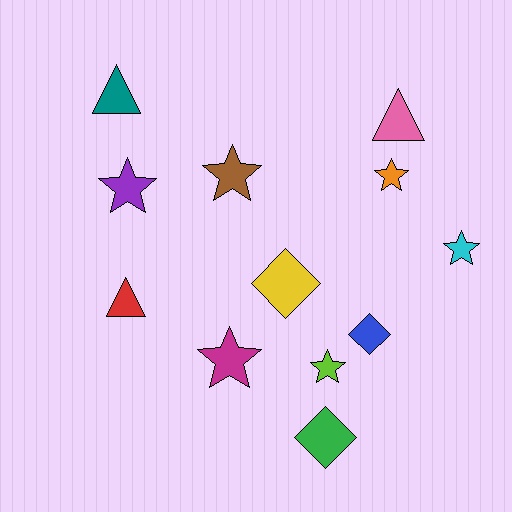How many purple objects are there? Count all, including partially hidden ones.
There is 1 purple object.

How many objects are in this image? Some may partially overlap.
There are 12 objects.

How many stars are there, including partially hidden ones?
There are 6 stars.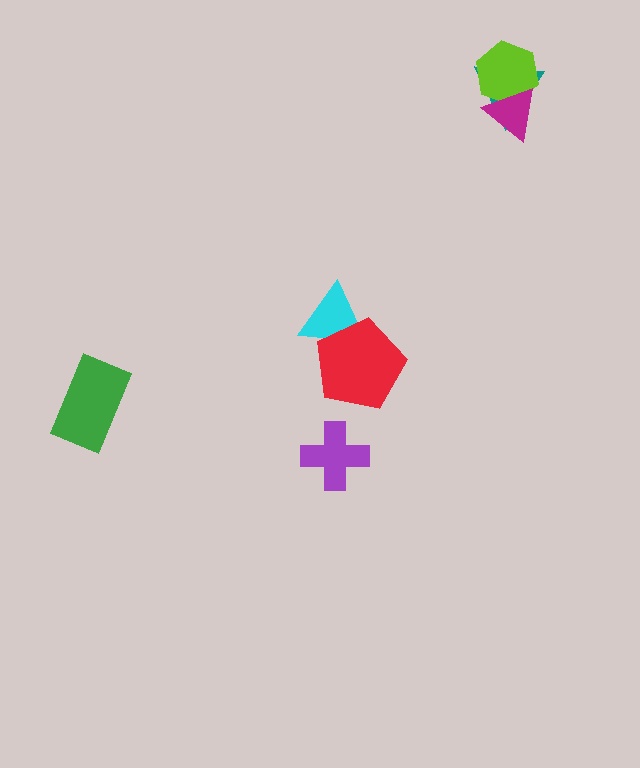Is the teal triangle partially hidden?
Yes, it is partially covered by another shape.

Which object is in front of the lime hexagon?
The magenta triangle is in front of the lime hexagon.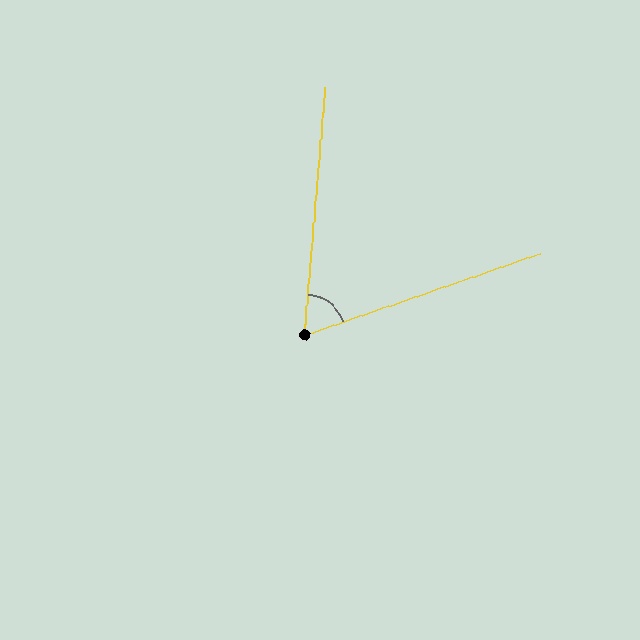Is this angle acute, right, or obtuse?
It is acute.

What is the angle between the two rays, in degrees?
Approximately 66 degrees.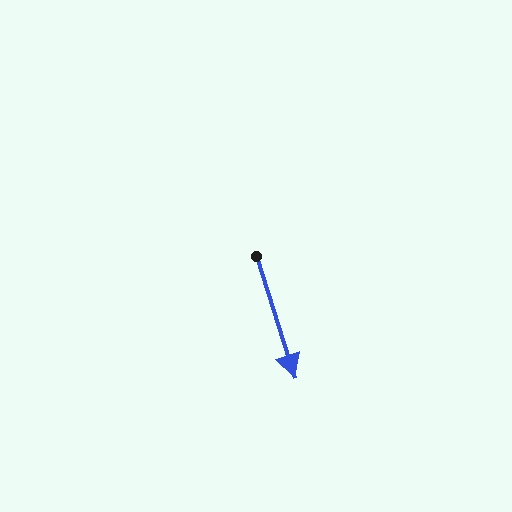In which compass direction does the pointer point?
South.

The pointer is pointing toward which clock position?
Roughly 5 o'clock.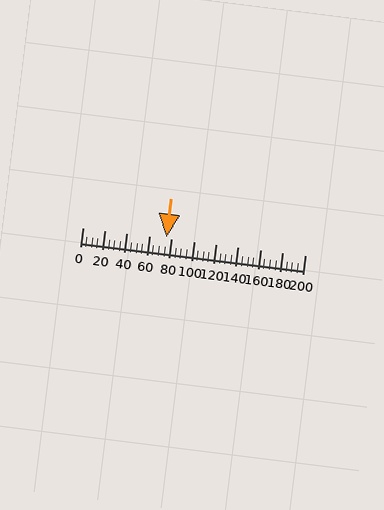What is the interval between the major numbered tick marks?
The major tick marks are spaced 20 units apart.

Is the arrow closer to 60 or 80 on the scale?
The arrow is closer to 80.